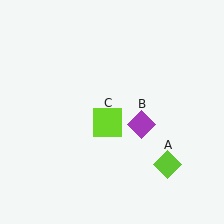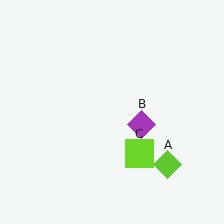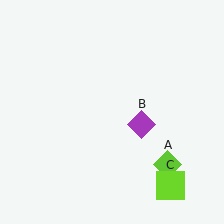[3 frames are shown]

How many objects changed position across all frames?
1 object changed position: lime square (object C).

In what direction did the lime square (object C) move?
The lime square (object C) moved down and to the right.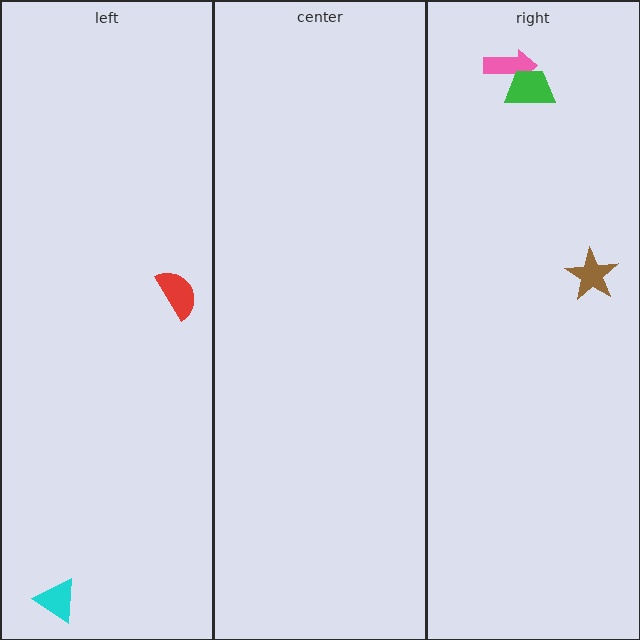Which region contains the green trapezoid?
The right region.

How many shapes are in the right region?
3.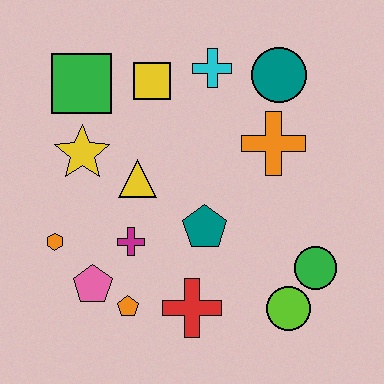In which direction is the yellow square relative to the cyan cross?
The yellow square is to the left of the cyan cross.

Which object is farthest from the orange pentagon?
The teal circle is farthest from the orange pentagon.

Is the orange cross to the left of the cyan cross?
No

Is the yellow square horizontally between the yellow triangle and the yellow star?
No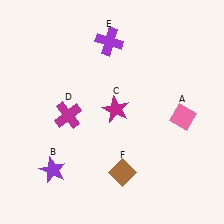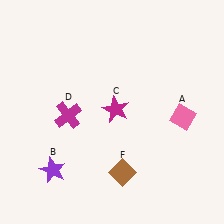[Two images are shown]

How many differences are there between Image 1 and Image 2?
There is 1 difference between the two images.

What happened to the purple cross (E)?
The purple cross (E) was removed in Image 2. It was in the top-left area of Image 1.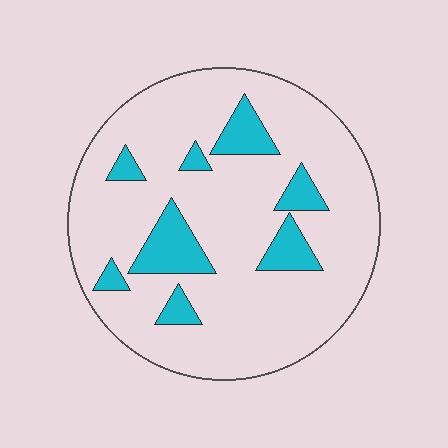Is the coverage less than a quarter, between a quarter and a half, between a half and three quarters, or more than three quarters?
Less than a quarter.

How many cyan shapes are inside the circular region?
8.